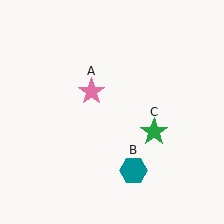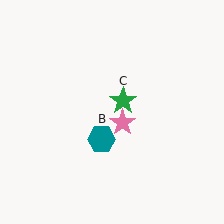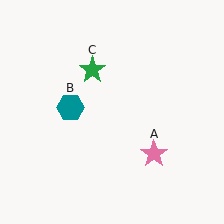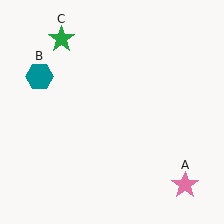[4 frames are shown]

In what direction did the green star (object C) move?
The green star (object C) moved up and to the left.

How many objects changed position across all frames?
3 objects changed position: pink star (object A), teal hexagon (object B), green star (object C).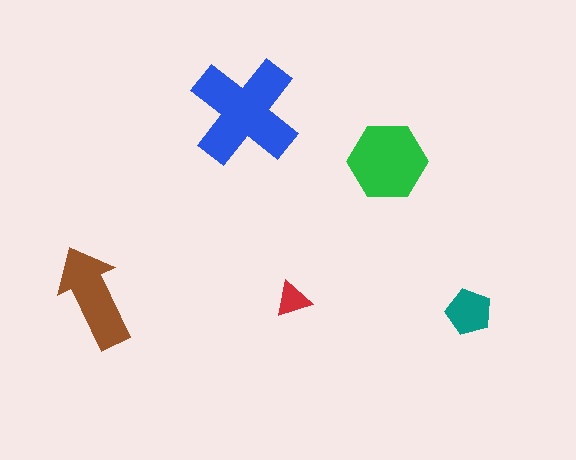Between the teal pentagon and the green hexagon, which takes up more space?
The green hexagon.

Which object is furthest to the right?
The teal pentagon is rightmost.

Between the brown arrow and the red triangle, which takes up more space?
The brown arrow.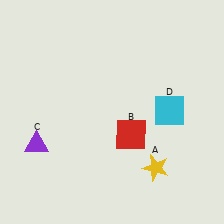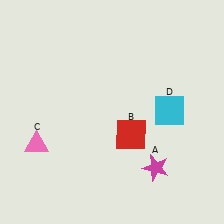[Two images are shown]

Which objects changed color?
A changed from yellow to magenta. C changed from purple to pink.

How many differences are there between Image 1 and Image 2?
There are 2 differences between the two images.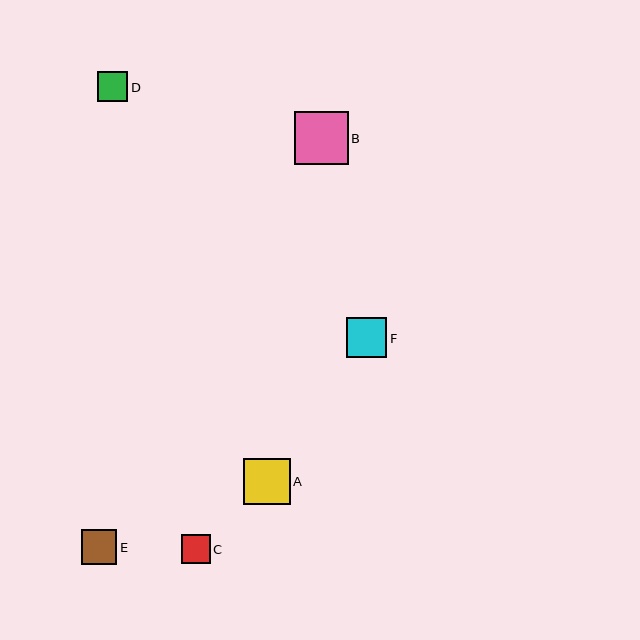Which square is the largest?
Square B is the largest with a size of approximately 54 pixels.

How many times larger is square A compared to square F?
Square A is approximately 1.1 times the size of square F.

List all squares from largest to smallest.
From largest to smallest: B, A, F, E, D, C.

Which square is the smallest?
Square C is the smallest with a size of approximately 28 pixels.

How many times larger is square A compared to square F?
Square A is approximately 1.1 times the size of square F.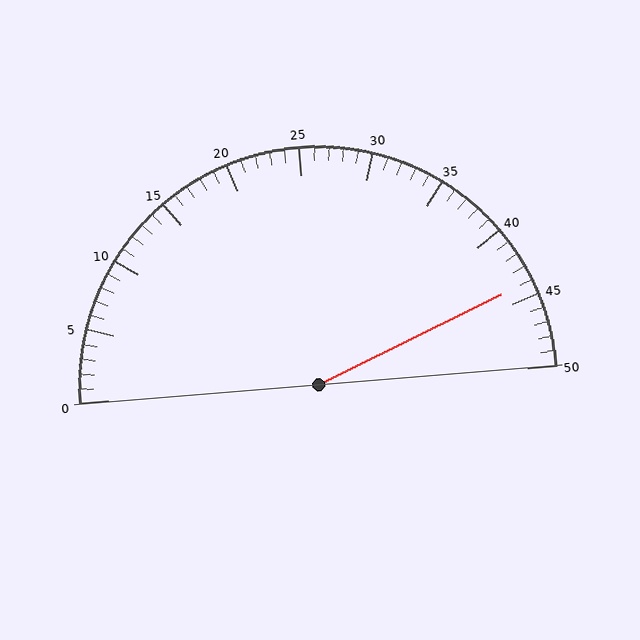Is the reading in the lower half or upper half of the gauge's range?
The reading is in the upper half of the range (0 to 50).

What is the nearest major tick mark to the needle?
The nearest major tick mark is 45.